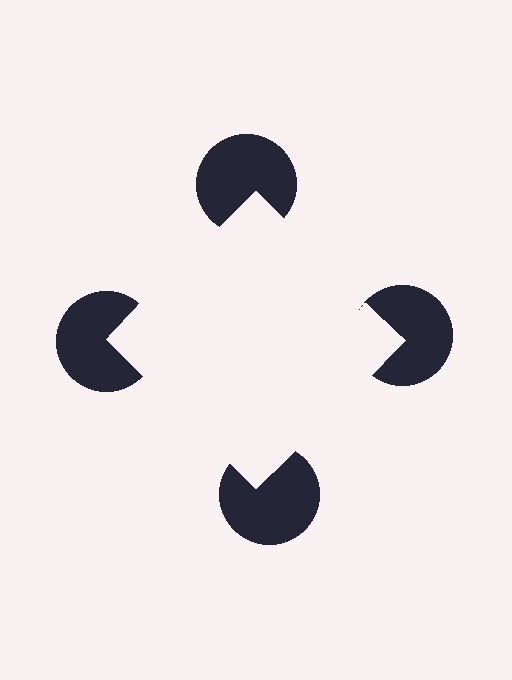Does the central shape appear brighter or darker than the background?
It typically appears slightly brighter than the background, even though no actual brightness change is drawn.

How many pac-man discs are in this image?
There are 4 — one at each vertex of the illusory square.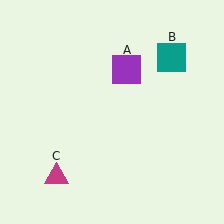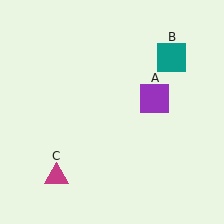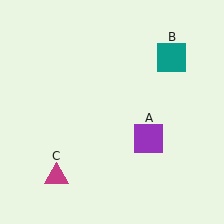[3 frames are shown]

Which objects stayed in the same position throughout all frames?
Teal square (object B) and magenta triangle (object C) remained stationary.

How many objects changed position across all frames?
1 object changed position: purple square (object A).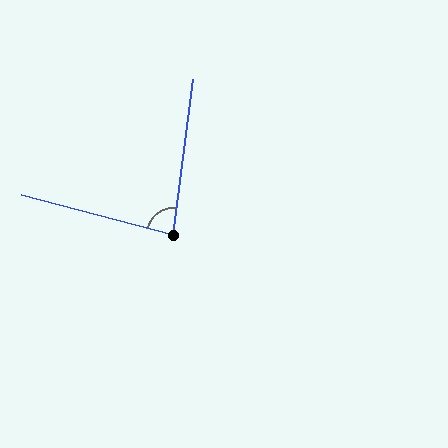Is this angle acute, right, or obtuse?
It is acute.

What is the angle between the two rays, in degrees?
Approximately 82 degrees.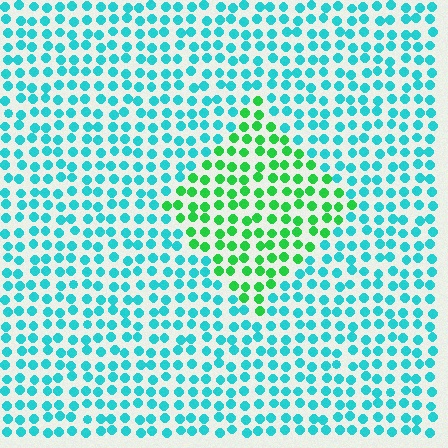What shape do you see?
I see a diamond.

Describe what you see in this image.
The image is filled with small cyan elements in a uniform arrangement. A diamond-shaped region is visible where the elements are tinted to a slightly different hue, forming a subtle color boundary.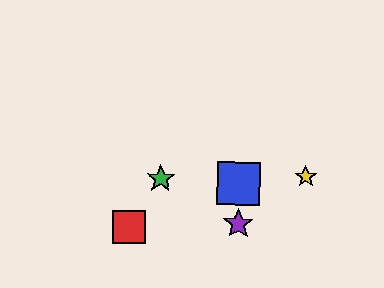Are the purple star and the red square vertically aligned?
No, the purple star is at x≈238 and the red square is at x≈129.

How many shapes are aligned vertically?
2 shapes (the blue square, the purple star) are aligned vertically.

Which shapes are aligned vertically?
The blue square, the purple star are aligned vertically.